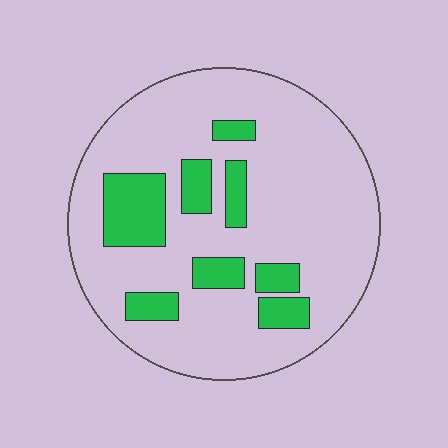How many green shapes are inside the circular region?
8.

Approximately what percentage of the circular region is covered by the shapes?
Approximately 20%.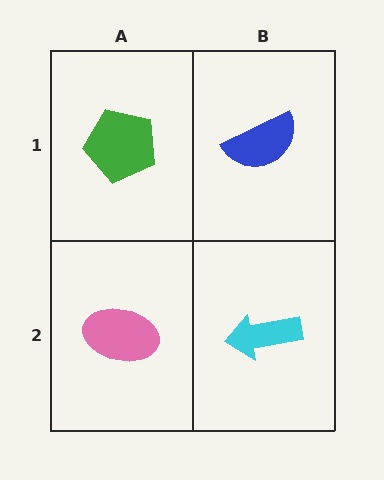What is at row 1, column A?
A green pentagon.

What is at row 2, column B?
A cyan arrow.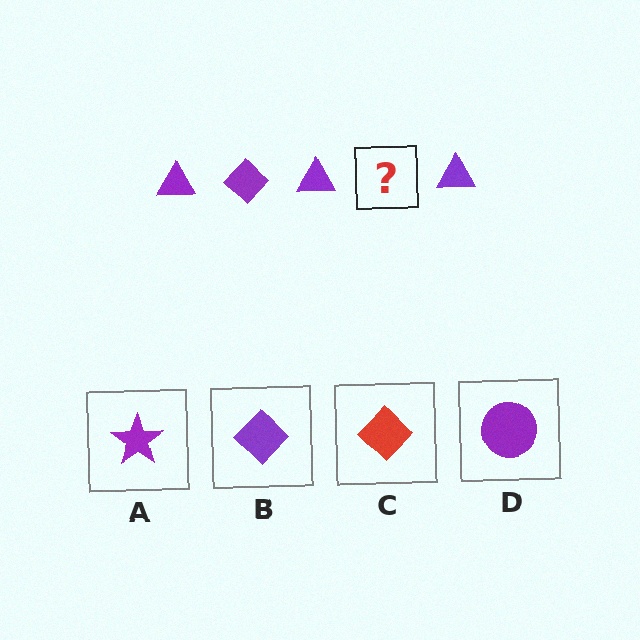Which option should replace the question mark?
Option B.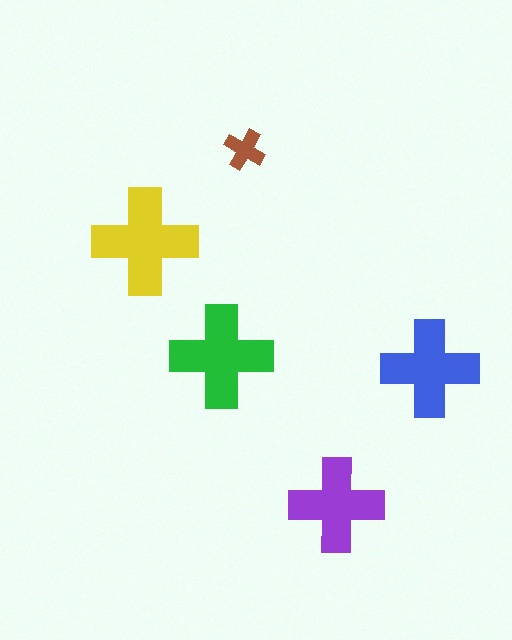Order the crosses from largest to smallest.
the yellow one, the green one, the blue one, the purple one, the brown one.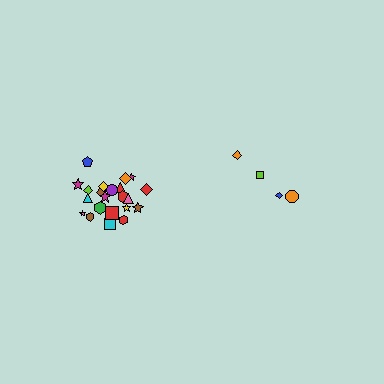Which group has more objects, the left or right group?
The left group.